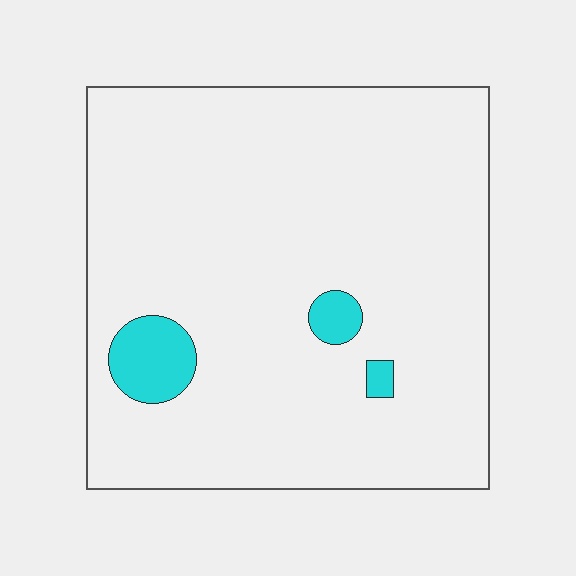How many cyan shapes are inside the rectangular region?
3.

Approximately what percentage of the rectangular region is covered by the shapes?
Approximately 5%.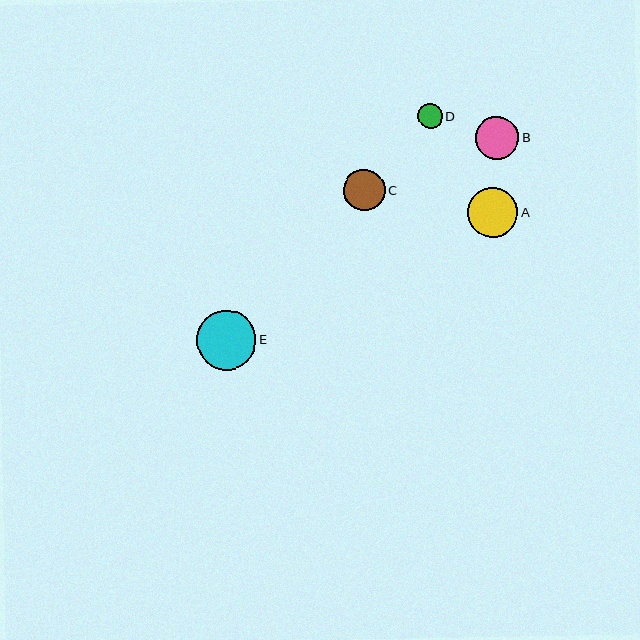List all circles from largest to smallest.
From largest to smallest: E, A, B, C, D.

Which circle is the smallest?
Circle D is the smallest with a size of approximately 24 pixels.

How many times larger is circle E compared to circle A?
Circle E is approximately 1.2 times the size of circle A.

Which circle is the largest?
Circle E is the largest with a size of approximately 59 pixels.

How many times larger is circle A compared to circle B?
Circle A is approximately 1.2 times the size of circle B.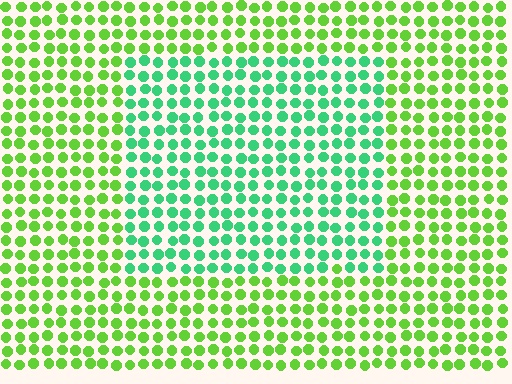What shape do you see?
I see a rectangle.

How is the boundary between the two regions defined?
The boundary is defined purely by a slight shift in hue (about 43 degrees). Spacing, size, and orientation are identical on both sides.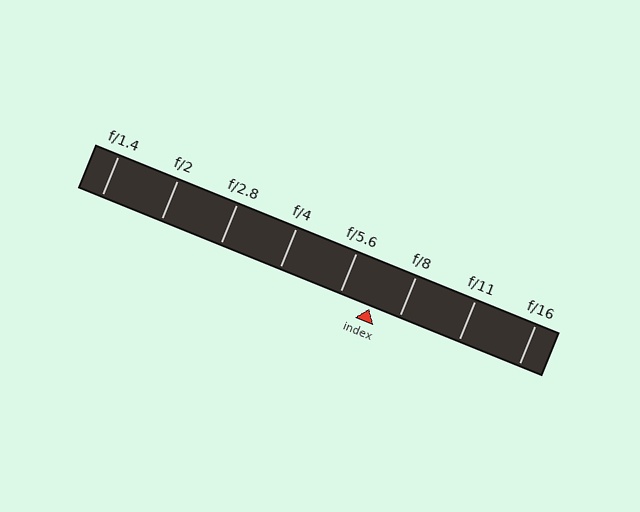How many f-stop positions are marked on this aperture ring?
There are 8 f-stop positions marked.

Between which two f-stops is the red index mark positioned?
The index mark is between f/5.6 and f/8.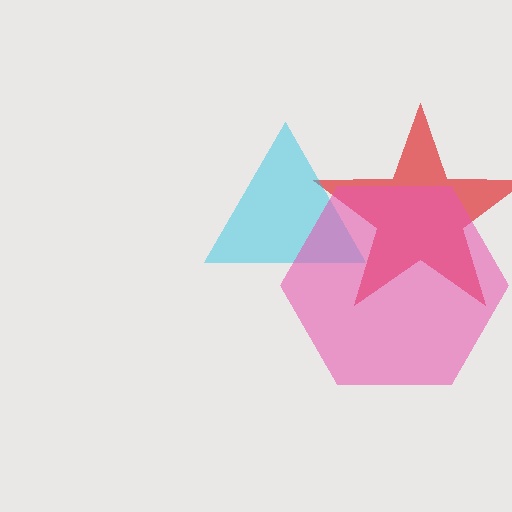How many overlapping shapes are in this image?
There are 3 overlapping shapes in the image.